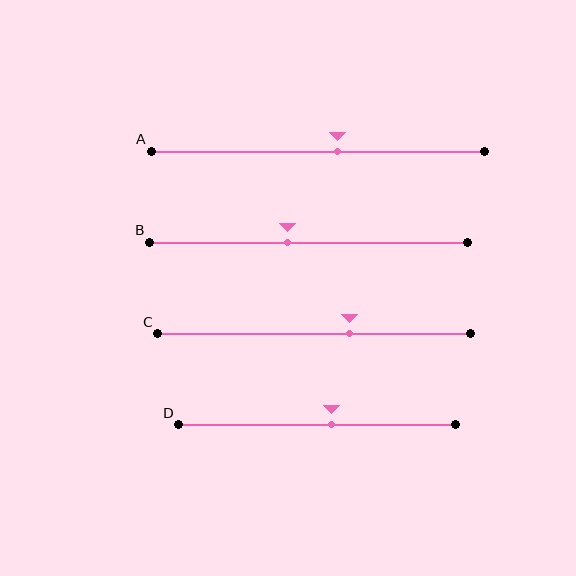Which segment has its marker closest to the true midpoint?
Segment D has its marker closest to the true midpoint.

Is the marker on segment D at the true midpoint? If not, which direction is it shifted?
No, the marker on segment D is shifted to the right by about 5% of the segment length.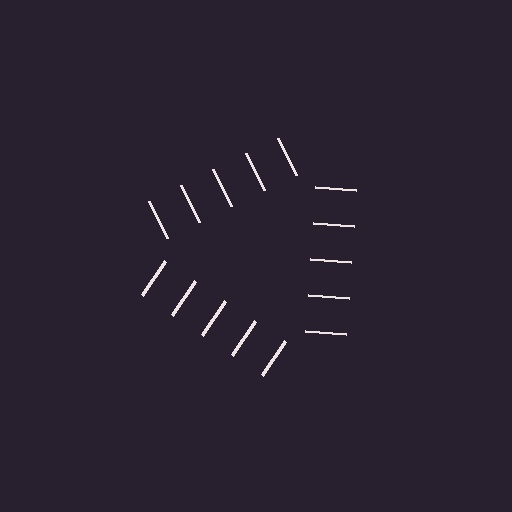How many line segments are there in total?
15 — 5 along each of the 3 edges.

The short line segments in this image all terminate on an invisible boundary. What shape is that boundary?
An illusory triangle — the line segments terminate on its edges but no continuous stroke is drawn.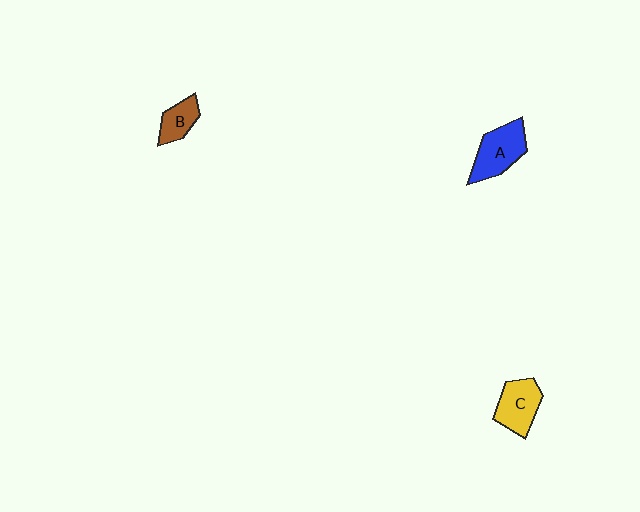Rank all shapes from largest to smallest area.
From largest to smallest: A (blue), C (yellow), B (brown).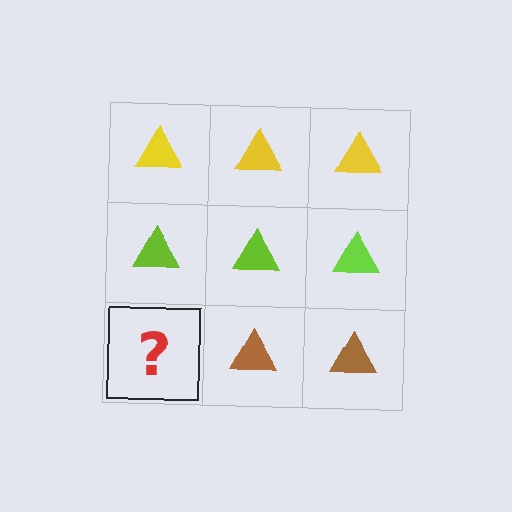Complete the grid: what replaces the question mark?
The question mark should be replaced with a brown triangle.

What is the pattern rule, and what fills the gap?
The rule is that each row has a consistent color. The gap should be filled with a brown triangle.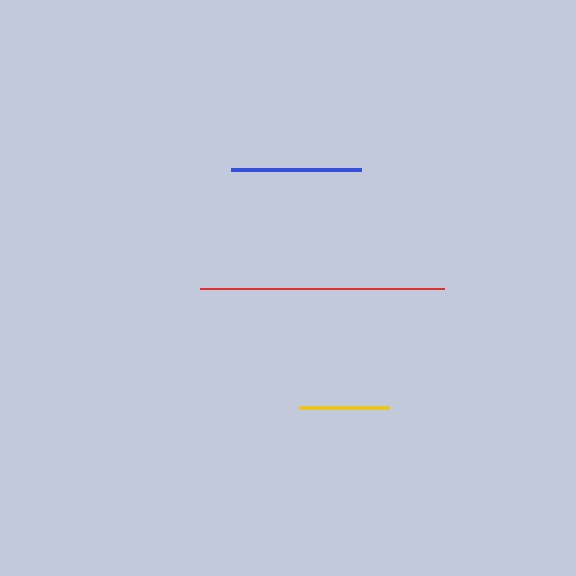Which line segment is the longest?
The red line is the longest at approximately 244 pixels.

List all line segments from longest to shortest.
From longest to shortest: red, blue, yellow.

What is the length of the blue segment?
The blue segment is approximately 129 pixels long.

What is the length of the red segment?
The red segment is approximately 244 pixels long.